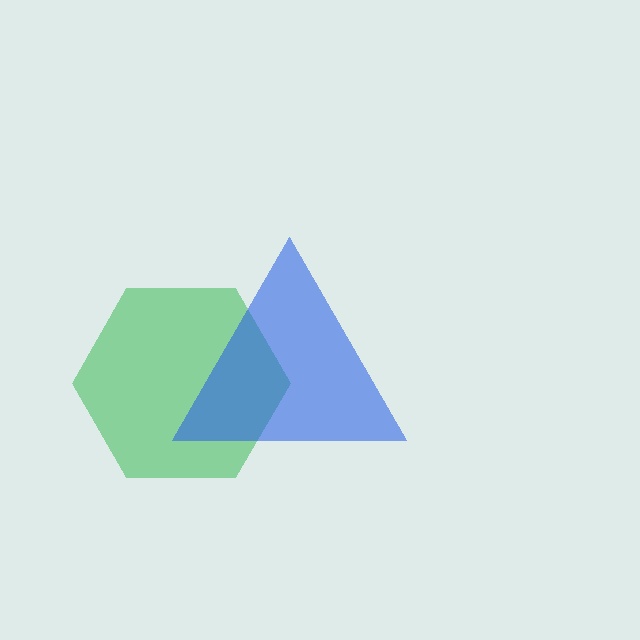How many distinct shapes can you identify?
There are 2 distinct shapes: a green hexagon, a blue triangle.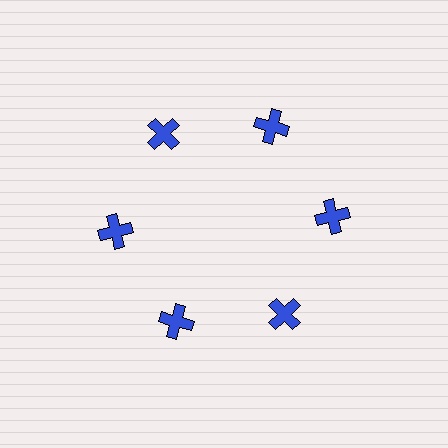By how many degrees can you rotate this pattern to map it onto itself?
The pattern maps onto itself every 60 degrees of rotation.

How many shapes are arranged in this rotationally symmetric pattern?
There are 6 shapes, arranged in 6 groups of 1.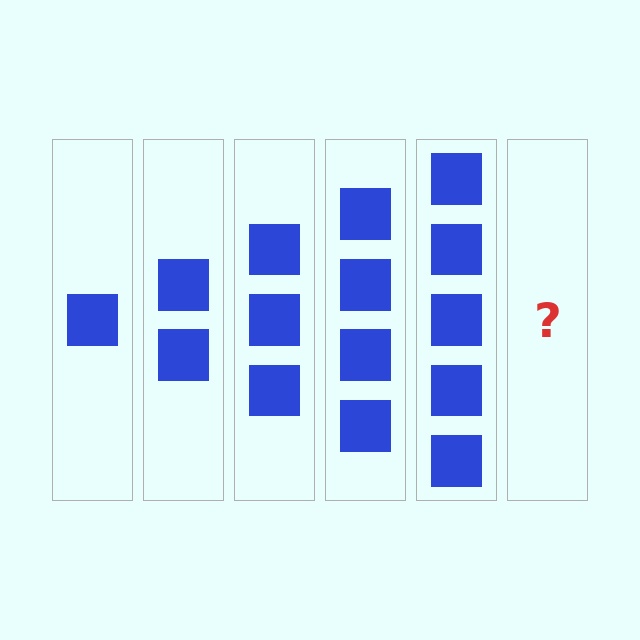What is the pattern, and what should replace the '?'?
The pattern is that each step adds one more square. The '?' should be 6 squares.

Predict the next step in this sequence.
The next step is 6 squares.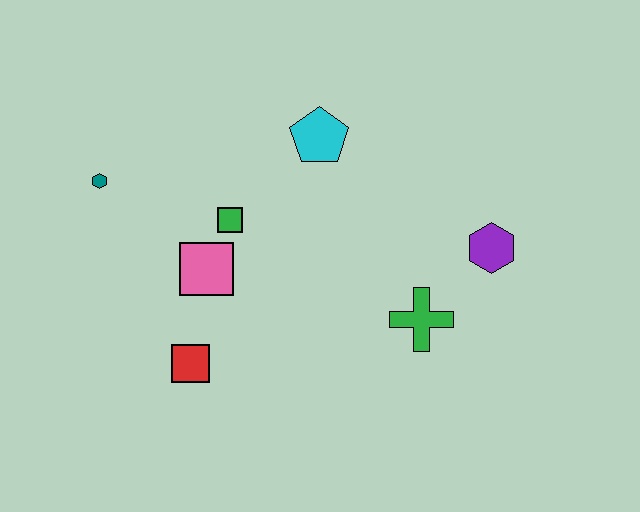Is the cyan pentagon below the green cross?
No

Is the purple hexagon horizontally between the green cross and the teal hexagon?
No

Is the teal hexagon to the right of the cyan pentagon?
No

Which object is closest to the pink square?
The green square is closest to the pink square.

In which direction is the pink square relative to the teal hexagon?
The pink square is to the right of the teal hexagon.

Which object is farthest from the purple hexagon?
The teal hexagon is farthest from the purple hexagon.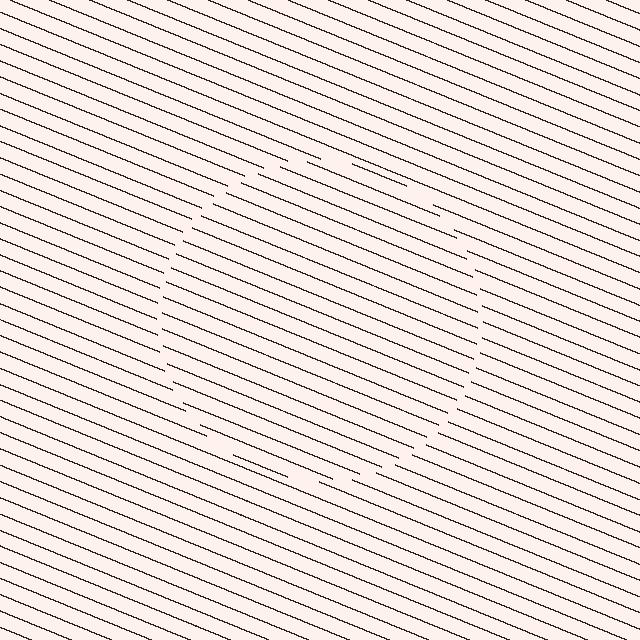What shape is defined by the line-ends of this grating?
An illusory circle. The interior of the shape contains the same grating, shifted by half a period — the contour is defined by the phase discontinuity where line-ends from the inner and outer gratings abut.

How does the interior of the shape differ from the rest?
The interior of the shape contains the same grating, shifted by half a period — the contour is defined by the phase discontinuity where line-ends from the inner and outer gratings abut.